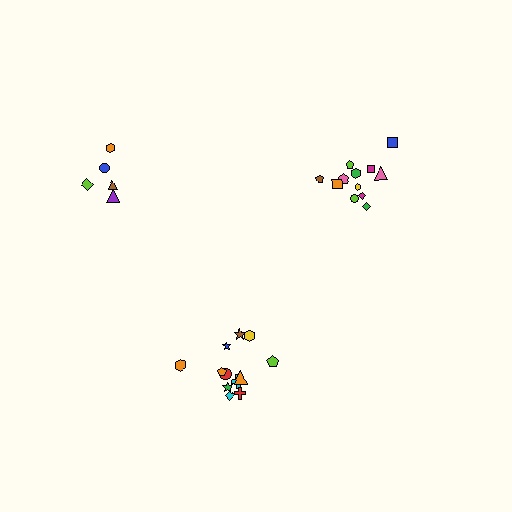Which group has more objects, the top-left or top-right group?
The top-right group.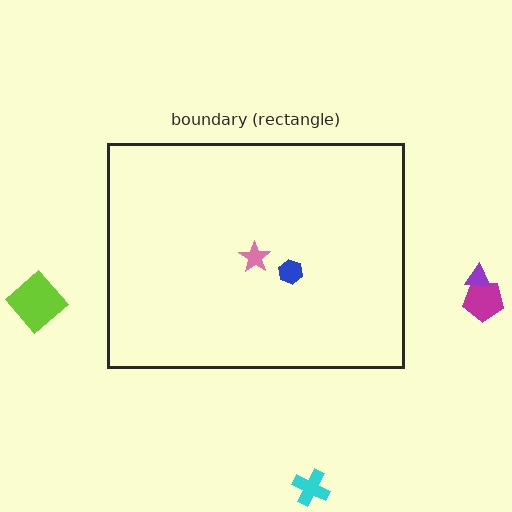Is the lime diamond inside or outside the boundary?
Outside.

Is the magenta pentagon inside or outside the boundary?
Outside.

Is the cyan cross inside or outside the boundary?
Outside.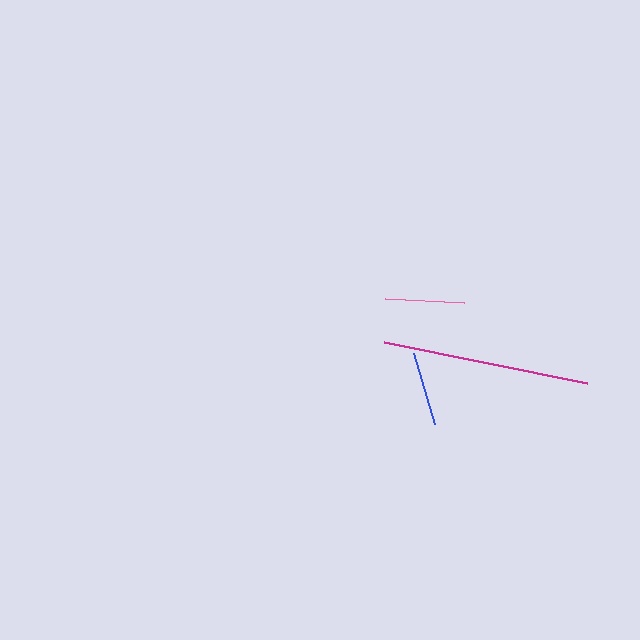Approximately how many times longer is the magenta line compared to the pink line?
The magenta line is approximately 2.6 times the length of the pink line.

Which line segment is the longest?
The magenta line is the longest at approximately 207 pixels.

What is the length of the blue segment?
The blue segment is approximately 74 pixels long.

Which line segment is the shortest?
The blue line is the shortest at approximately 74 pixels.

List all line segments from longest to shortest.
From longest to shortest: magenta, pink, blue.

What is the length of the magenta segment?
The magenta segment is approximately 207 pixels long.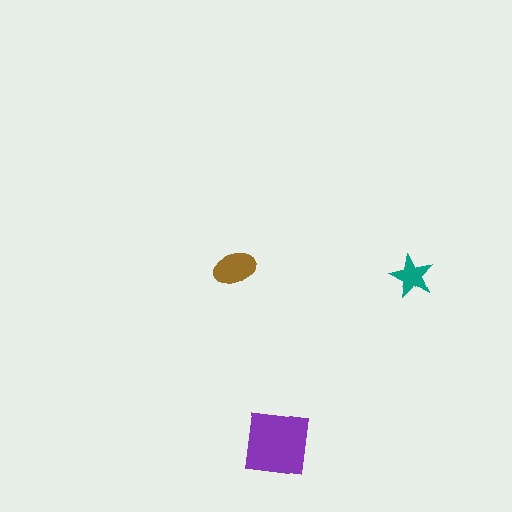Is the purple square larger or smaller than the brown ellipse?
Larger.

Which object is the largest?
The purple square.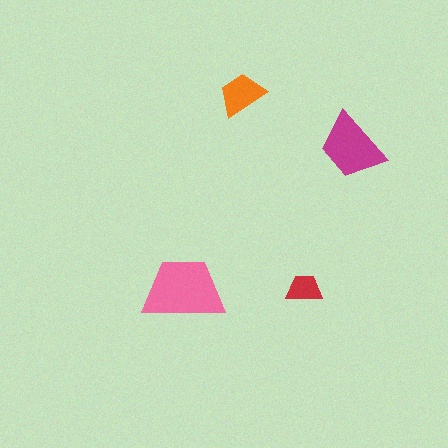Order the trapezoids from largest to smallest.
the pink one, the magenta one, the orange one, the red one.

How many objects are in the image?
There are 4 objects in the image.